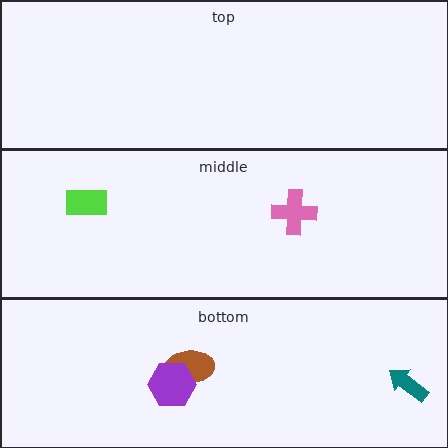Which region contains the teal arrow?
The bottom region.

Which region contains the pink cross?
The middle region.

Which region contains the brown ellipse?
The bottom region.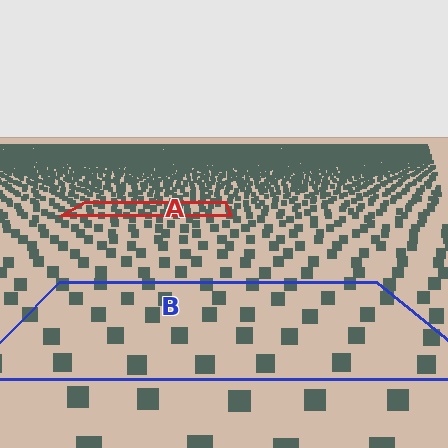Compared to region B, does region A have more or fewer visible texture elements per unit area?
Region A has more texture elements per unit area — they are packed more densely because it is farther away.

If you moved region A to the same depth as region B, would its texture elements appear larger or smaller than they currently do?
They would appear larger. At a closer depth, the same texture elements are projected at a bigger on-screen size.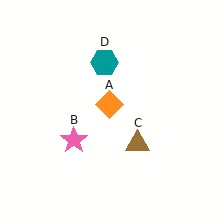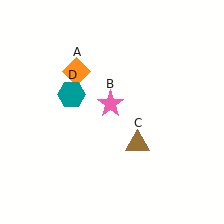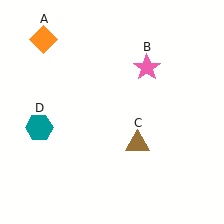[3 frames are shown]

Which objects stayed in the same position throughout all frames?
Brown triangle (object C) remained stationary.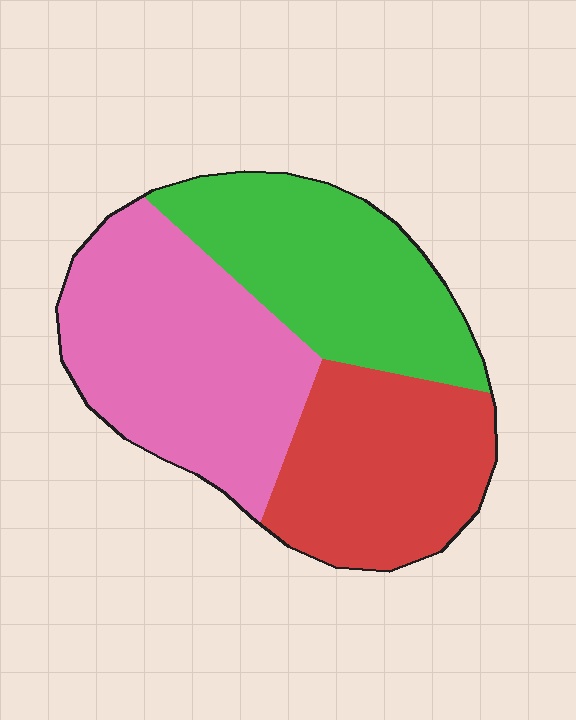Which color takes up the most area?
Pink, at roughly 40%.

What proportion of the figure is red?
Red takes up between a quarter and a half of the figure.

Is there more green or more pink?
Pink.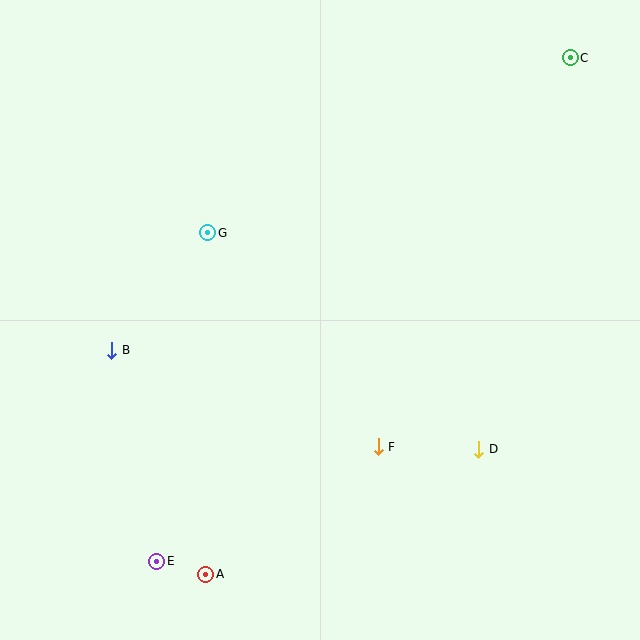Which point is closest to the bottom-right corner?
Point D is closest to the bottom-right corner.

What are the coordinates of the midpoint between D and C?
The midpoint between D and C is at (525, 254).